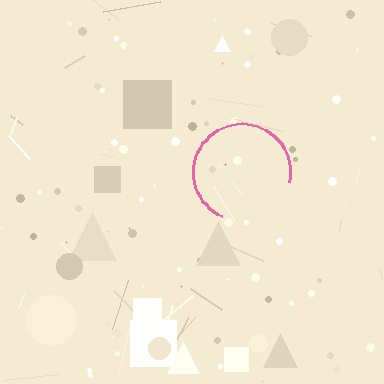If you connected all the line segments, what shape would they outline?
They would outline a circle.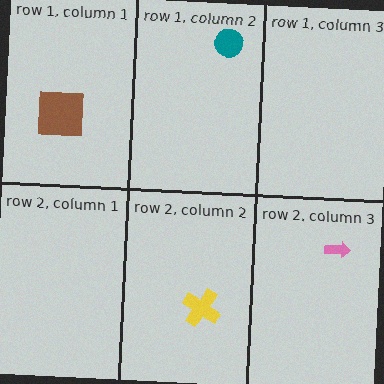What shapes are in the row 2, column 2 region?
The yellow cross.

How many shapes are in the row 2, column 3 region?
1.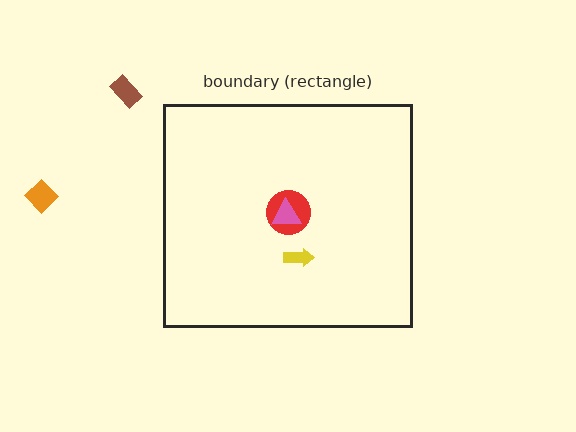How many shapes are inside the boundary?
3 inside, 2 outside.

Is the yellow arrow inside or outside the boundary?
Inside.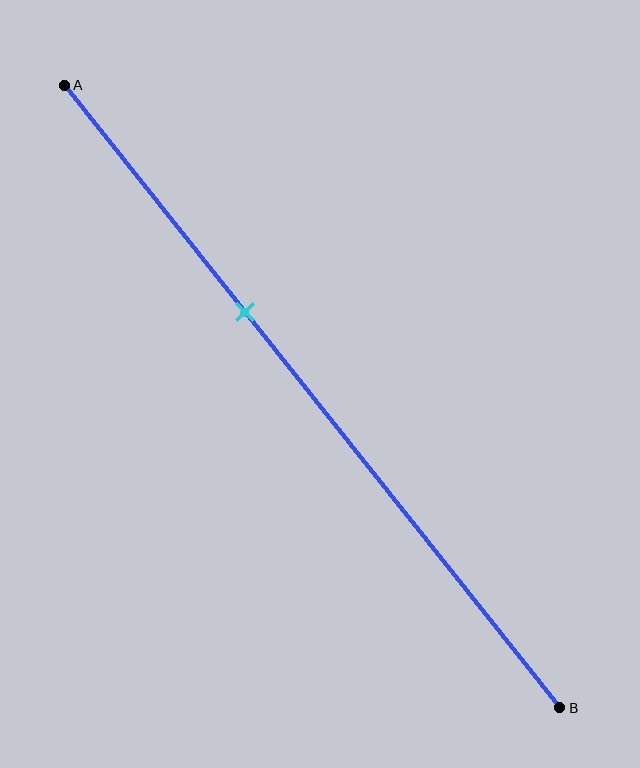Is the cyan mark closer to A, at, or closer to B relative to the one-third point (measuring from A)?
The cyan mark is closer to point B than the one-third point of segment AB.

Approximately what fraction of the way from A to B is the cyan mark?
The cyan mark is approximately 35% of the way from A to B.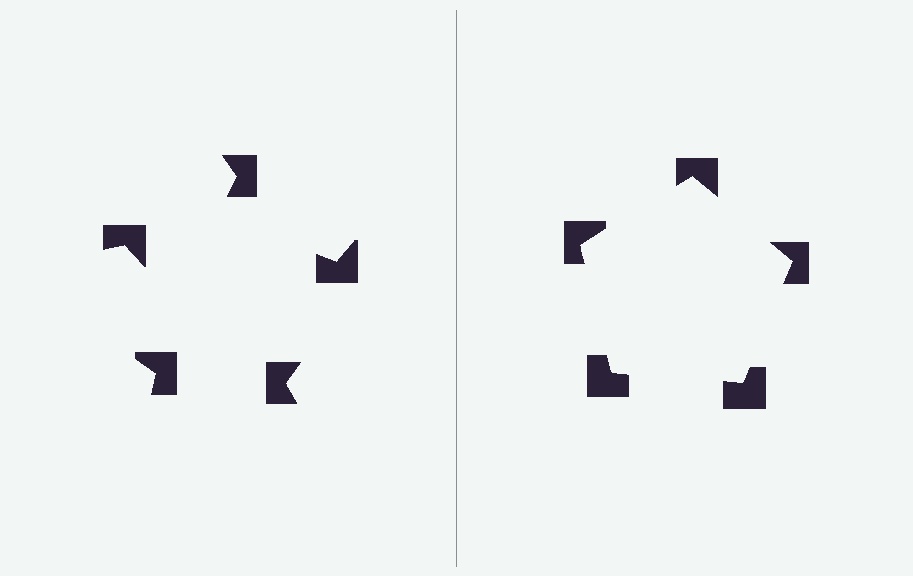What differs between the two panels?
The notched squares are positioned identically on both sides; only the wedge orientations differ. On the right they align to a pentagon; on the left they are misaligned.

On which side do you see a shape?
An illusory pentagon appears on the right side. On the left side the wedge cuts are rotated, so no coherent shape forms.